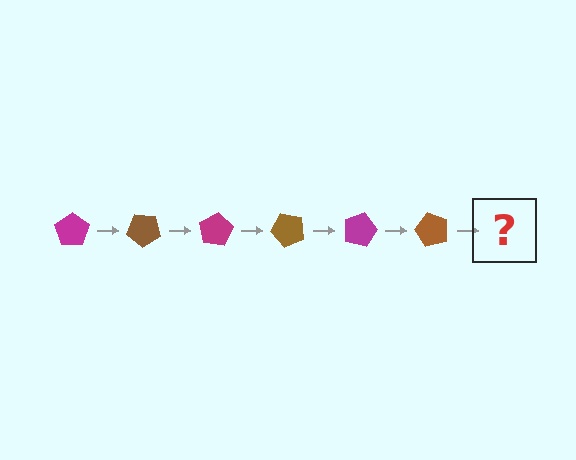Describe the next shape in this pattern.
It should be a magenta pentagon, rotated 240 degrees from the start.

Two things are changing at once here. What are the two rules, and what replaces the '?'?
The two rules are that it rotates 40 degrees each step and the color cycles through magenta and brown. The '?' should be a magenta pentagon, rotated 240 degrees from the start.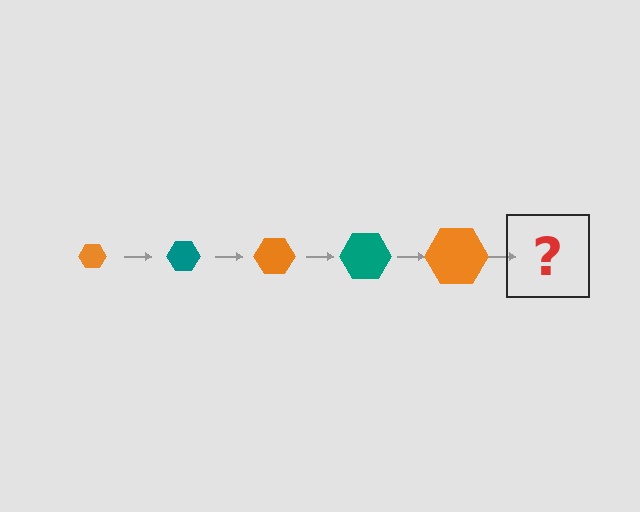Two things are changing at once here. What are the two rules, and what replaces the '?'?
The two rules are that the hexagon grows larger each step and the color cycles through orange and teal. The '?' should be a teal hexagon, larger than the previous one.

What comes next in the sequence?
The next element should be a teal hexagon, larger than the previous one.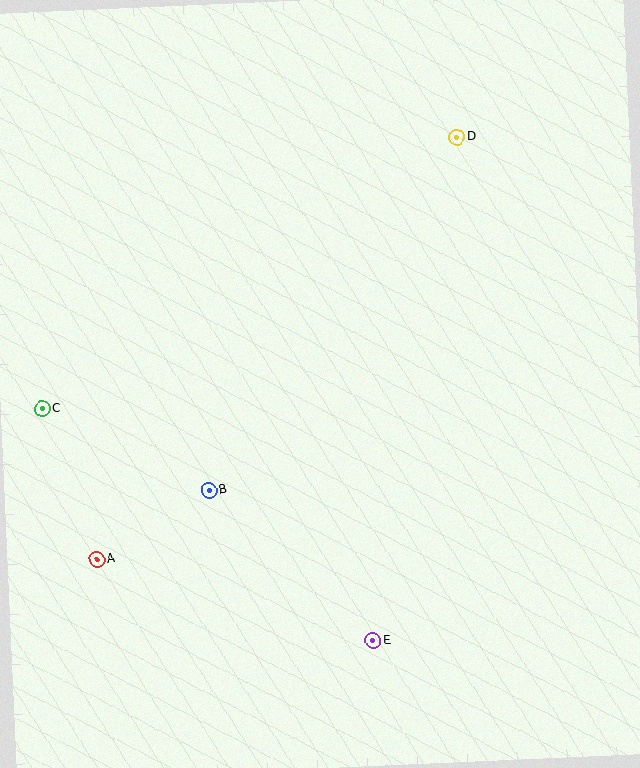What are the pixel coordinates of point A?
Point A is at (97, 559).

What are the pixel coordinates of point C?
Point C is at (42, 409).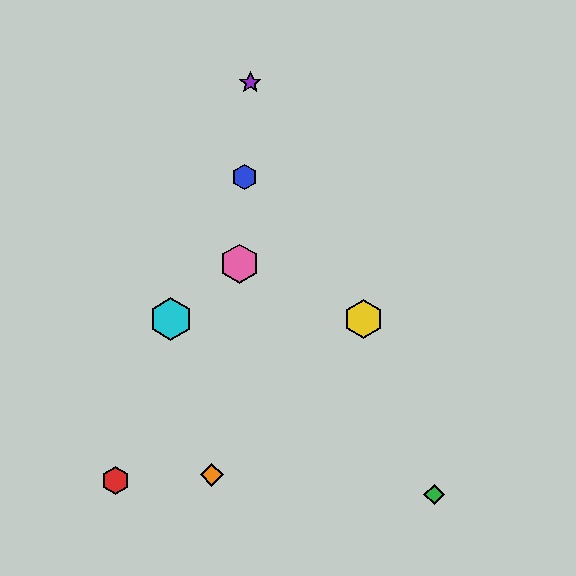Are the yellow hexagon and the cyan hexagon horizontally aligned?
Yes, both are at y≈319.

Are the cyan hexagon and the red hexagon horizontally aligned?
No, the cyan hexagon is at y≈319 and the red hexagon is at y≈480.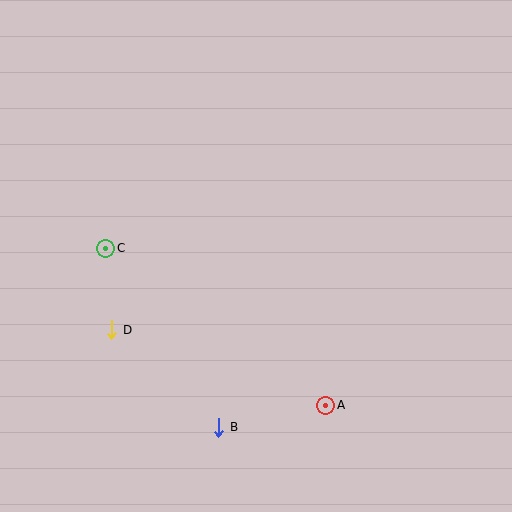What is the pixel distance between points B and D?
The distance between B and D is 145 pixels.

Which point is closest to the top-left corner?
Point C is closest to the top-left corner.